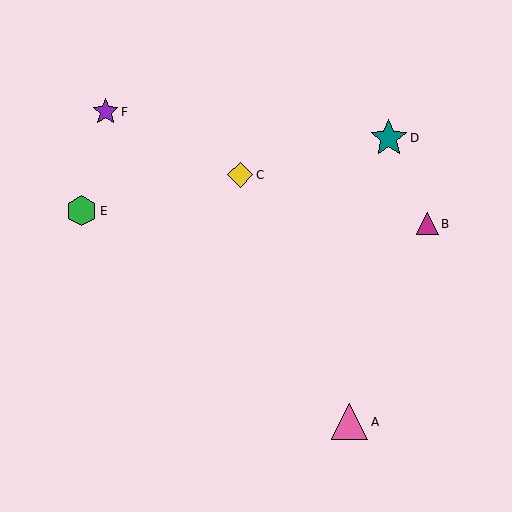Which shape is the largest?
The teal star (labeled D) is the largest.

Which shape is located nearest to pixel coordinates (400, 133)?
The teal star (labeled D) at (389, 138) is nearest to that location.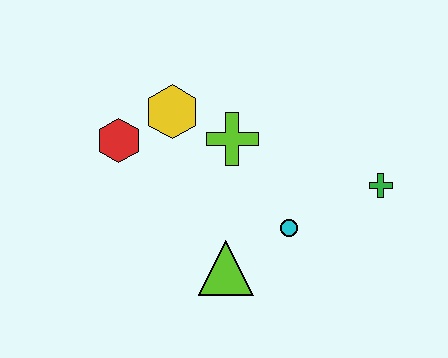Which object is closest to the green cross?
The cyan circle is closest to the green cross.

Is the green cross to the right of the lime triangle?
Yes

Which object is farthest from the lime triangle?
The green cross is farthest from the lime triangle.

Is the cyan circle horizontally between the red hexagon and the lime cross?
No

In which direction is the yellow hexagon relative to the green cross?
The yellow hexagon is to the left of the green cross.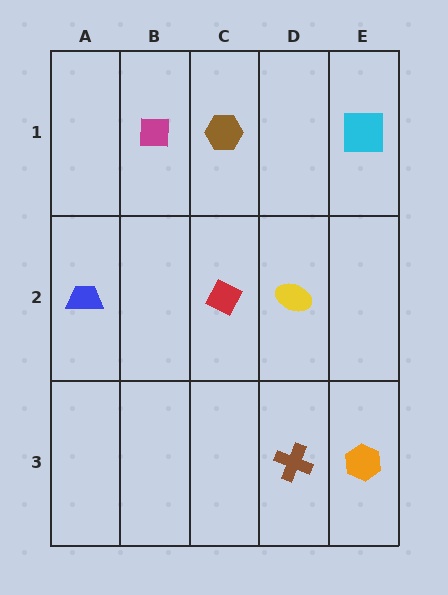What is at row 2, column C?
A red diamond.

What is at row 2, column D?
A yellow ellipse.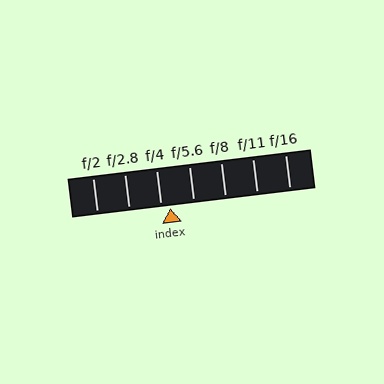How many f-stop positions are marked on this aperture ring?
There are 7 f-stop positions marked.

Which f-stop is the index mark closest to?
The index mark is closest to f/4.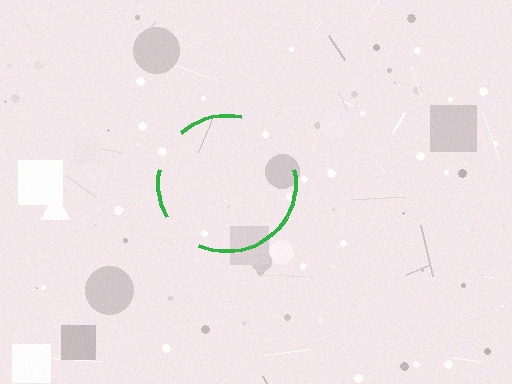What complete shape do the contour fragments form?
The contour fragments form a circle.